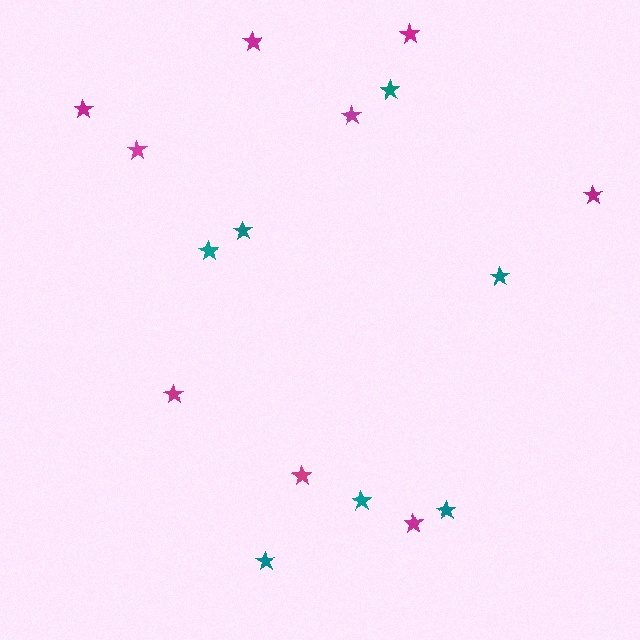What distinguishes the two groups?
There are 2 groups: one group of teal stars (7) and one group of magenta stars (9).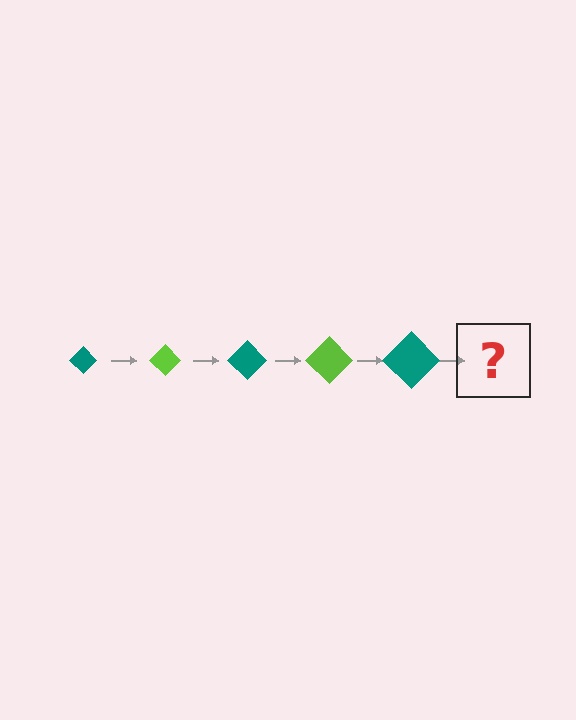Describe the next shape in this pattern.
It should be a lime diamond, larger than the previous one.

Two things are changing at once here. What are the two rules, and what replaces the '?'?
The two rules are that the diamond grows larger each step and the color cycles through teal and lime. The '?' should be a lime diamond, larger than the previous one.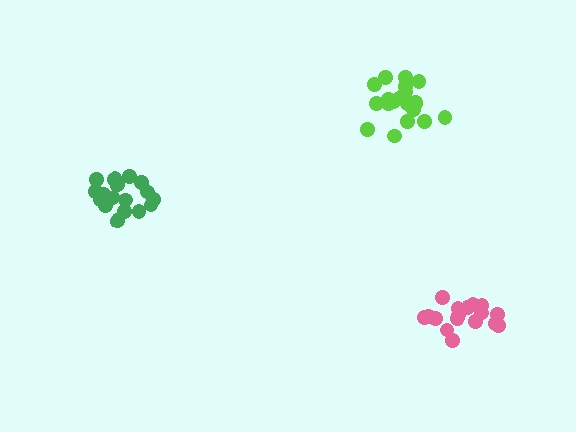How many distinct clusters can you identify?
There are 3 distinct clusters.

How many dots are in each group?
Group 1: 20 dots, Group 2: 17 dots, Group 3: 17 dots (54 total).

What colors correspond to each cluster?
The clusters are colored: lime, pink, green.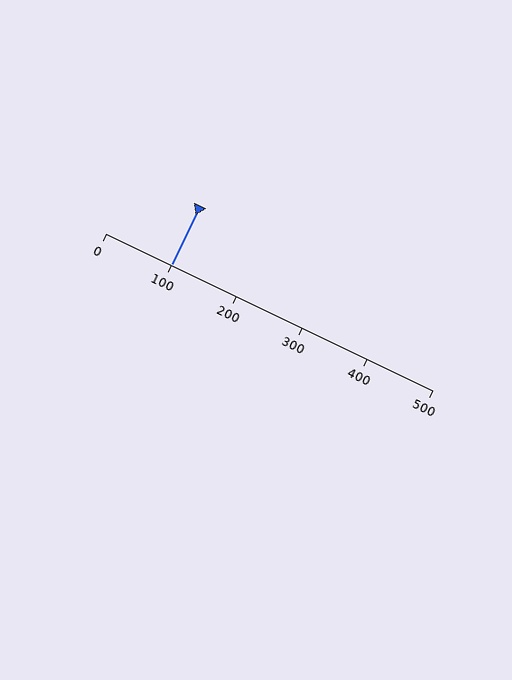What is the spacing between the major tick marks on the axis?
The major ticks are spaced 100 apart.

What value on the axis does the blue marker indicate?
The marker indicates approximately 100.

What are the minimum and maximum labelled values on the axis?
The axis runs from 0 to 500.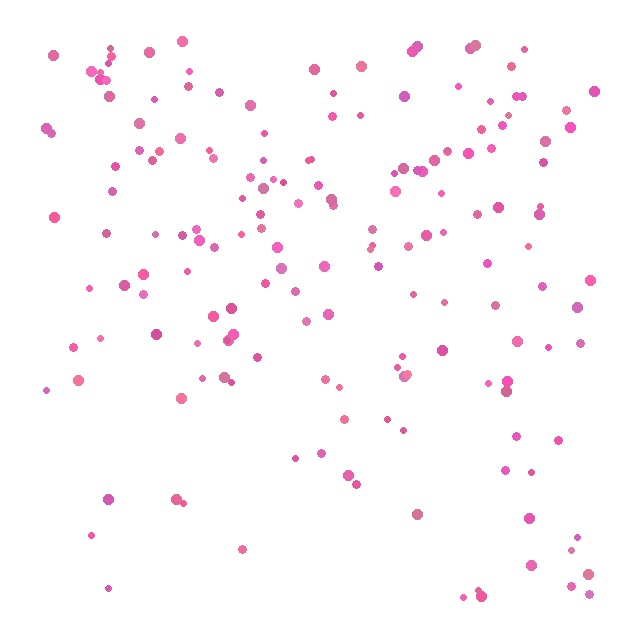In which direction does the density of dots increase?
From bottom to top, with the top side densest.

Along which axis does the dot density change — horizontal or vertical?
Vertical.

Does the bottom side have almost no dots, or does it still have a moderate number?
Still a moderate number, just noticeably fewer than the top.